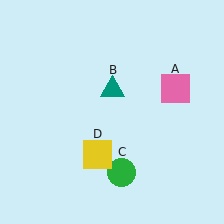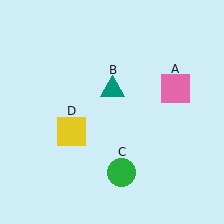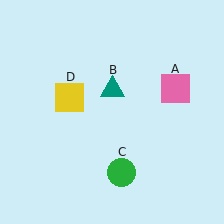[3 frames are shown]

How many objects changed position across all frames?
1 object changed position: yellow square (object D).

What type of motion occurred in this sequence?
The yellow square (object D) rotated clockwise around the center of the scene.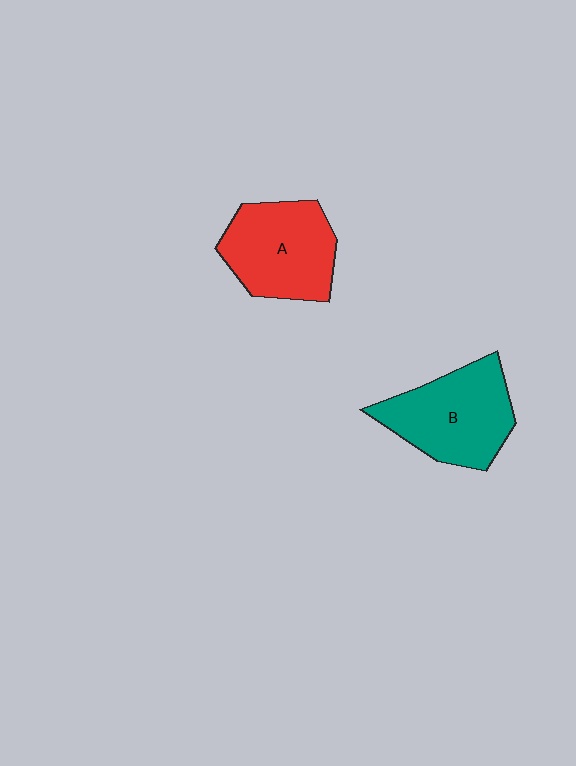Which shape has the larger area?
Shape B (teal).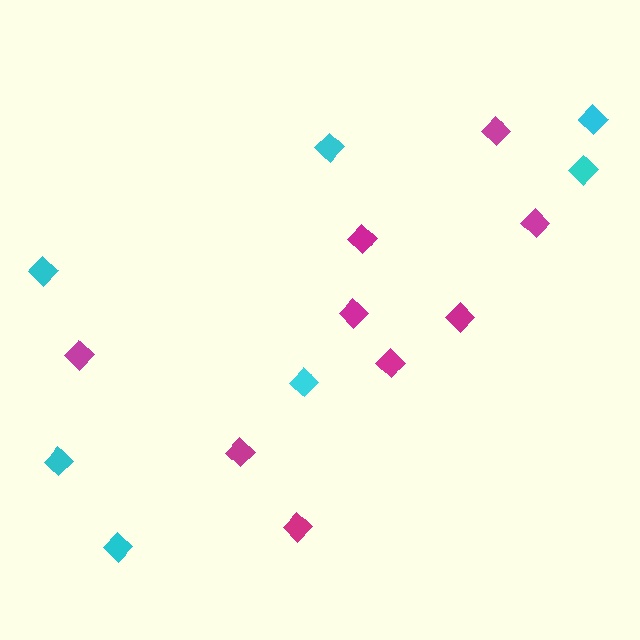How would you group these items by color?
There are 2 groups: one group of magenta diamonds (9) and one group of cyan diamonds (7).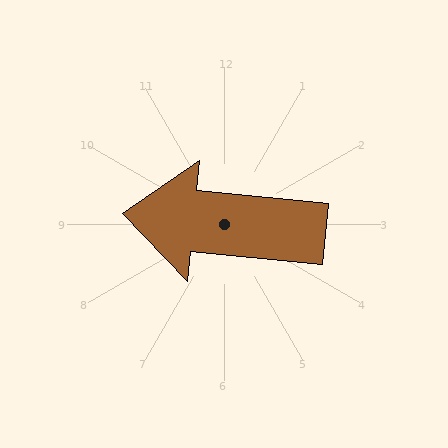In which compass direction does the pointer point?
West.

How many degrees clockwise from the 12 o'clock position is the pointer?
Approximately 276 degrees.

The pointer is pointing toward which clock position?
Roughly 9 o'clock.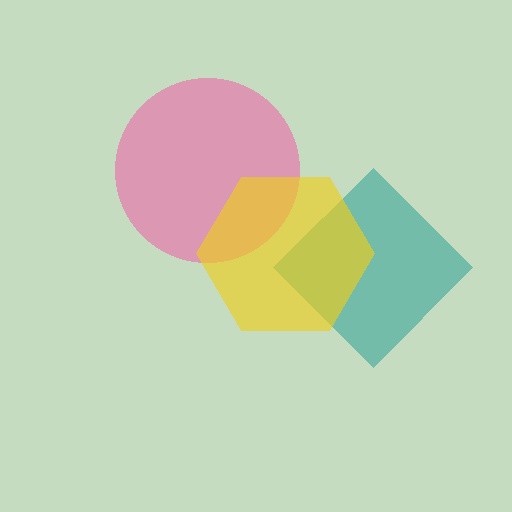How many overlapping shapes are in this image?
There are 3 overlapping shapes in the image.